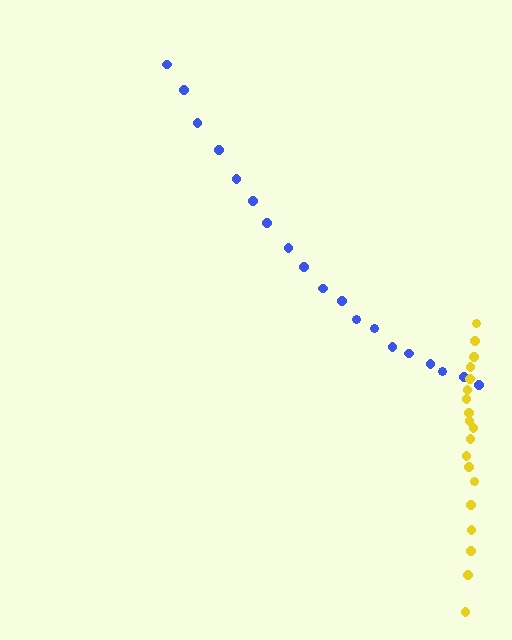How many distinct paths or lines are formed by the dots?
There are 2 distinct paths.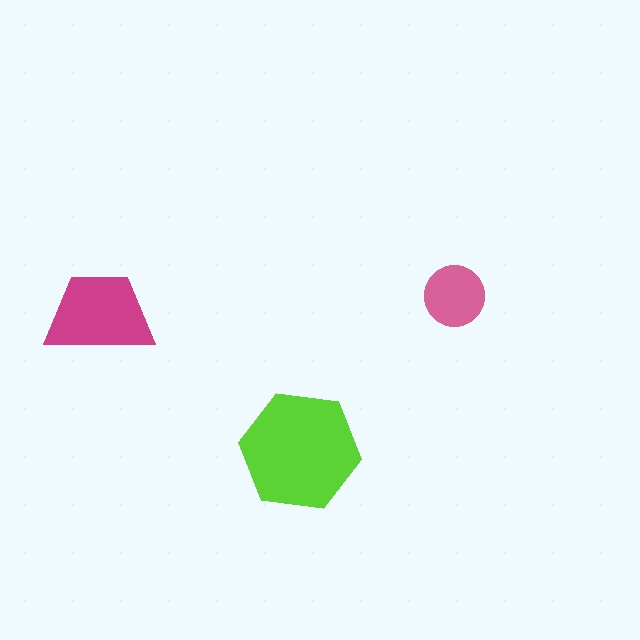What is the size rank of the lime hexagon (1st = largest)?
1st.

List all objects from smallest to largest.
The pink circle, the magenta trapezoid, the lime hexagon.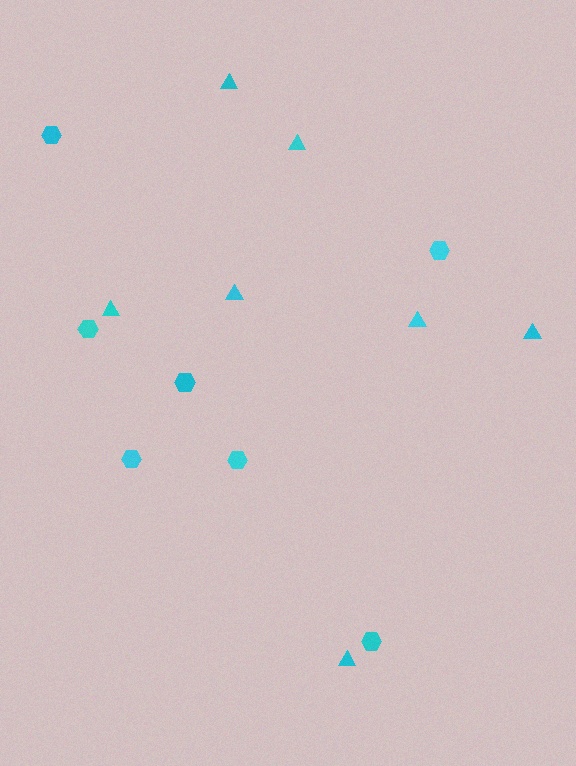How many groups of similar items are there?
There are 2 groups: one group of hexagons (7) and one group of triangles (7).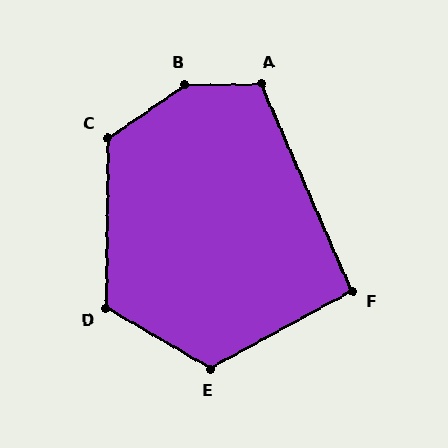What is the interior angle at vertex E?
Approximately 122 degrees (obtuse).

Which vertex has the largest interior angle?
B, at approximately 146 degrees.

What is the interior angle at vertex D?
Approximately 120 degrees (obtuse).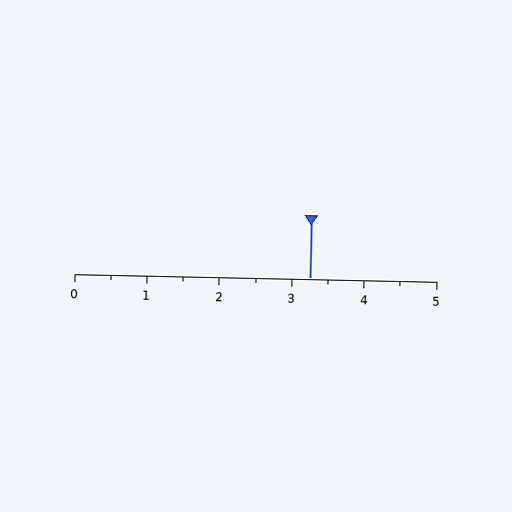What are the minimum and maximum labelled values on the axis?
The axis runs from 0 to 5.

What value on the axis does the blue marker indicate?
The marker indicates approximately 3.2.